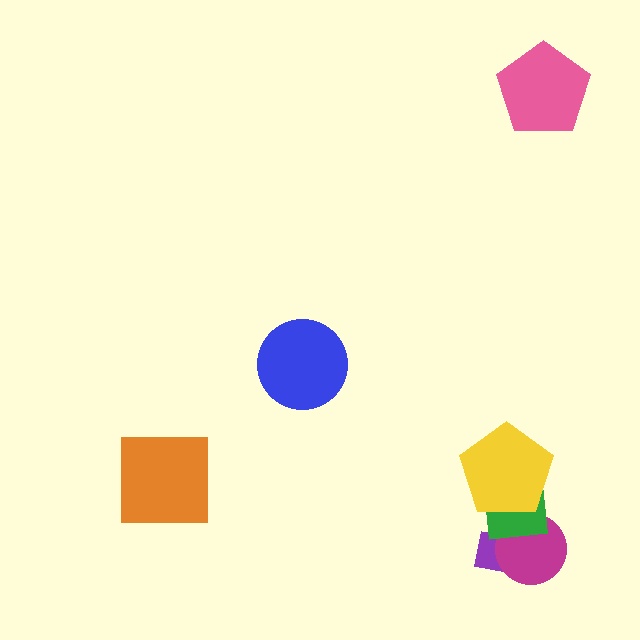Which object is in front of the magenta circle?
The green square is in front of the magenta circle.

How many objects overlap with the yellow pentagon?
1 object overlaps with the yellow pentagon.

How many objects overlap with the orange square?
0 objects overlap with the orange square.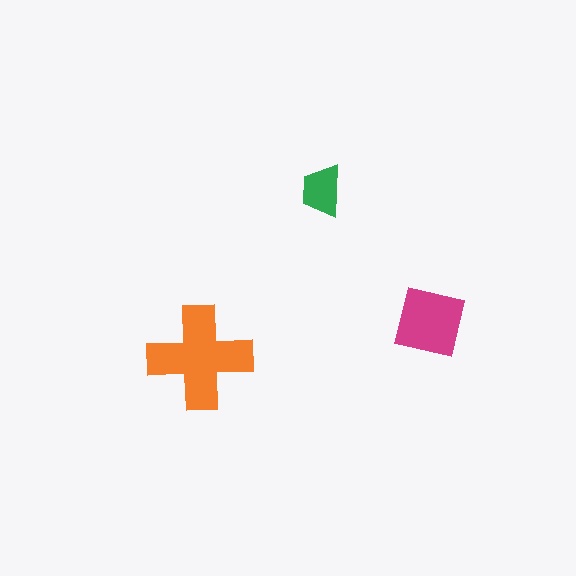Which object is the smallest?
The green trapezoid.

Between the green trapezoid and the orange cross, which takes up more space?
The orange cross.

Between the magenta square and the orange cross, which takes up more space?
The orange cross.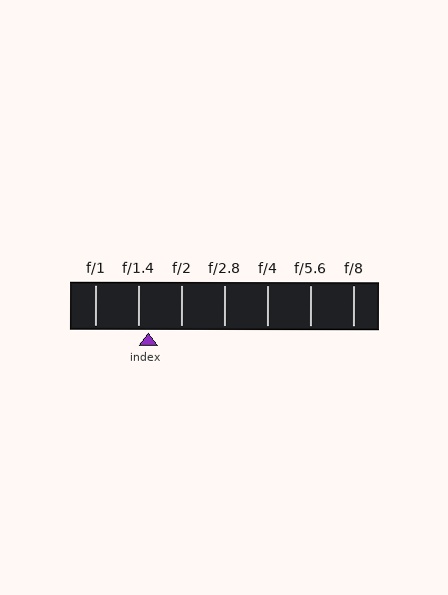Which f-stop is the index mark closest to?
The index mark is closest to f/1.4.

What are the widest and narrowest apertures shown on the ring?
The widest aperture shown is f/1 and the narrowest is f/8.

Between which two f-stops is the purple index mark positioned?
The index mark is between f/1.4 and f/2.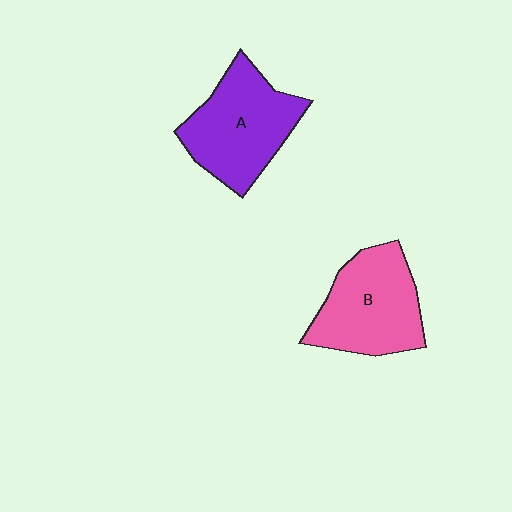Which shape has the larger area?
Shape A (purple).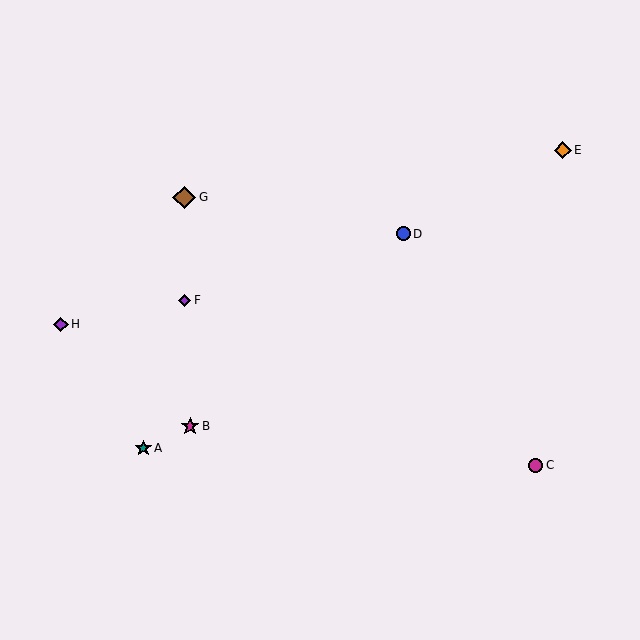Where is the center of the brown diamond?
The center of the brown diamond is at (184, 197).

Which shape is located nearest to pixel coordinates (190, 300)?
The purple diamond (labeled F) at (184, 300) is nearest to that location.